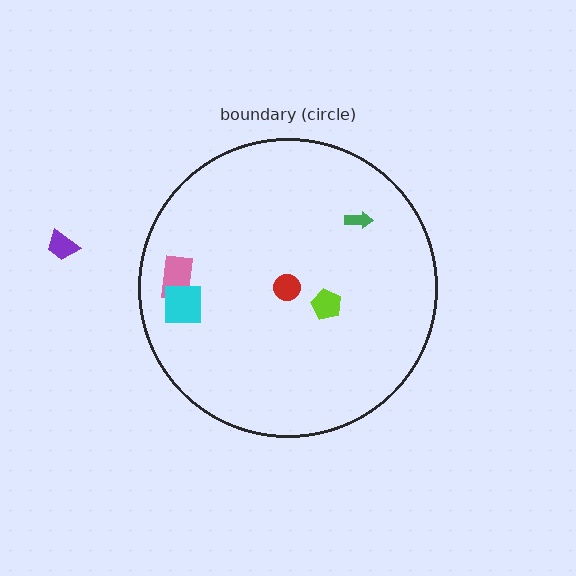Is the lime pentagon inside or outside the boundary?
Inside.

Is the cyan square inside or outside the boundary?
Inside.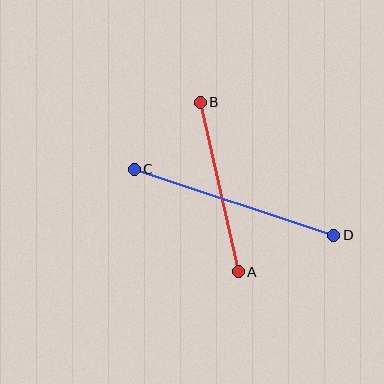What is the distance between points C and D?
The distance is approximately 210 pixels.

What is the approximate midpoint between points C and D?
The midpoint is at approximately (234, 202) pixels.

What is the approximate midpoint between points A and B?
The midpoint is at approximately (219, 187) pixels.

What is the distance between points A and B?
The distance is approximately 174 pixels.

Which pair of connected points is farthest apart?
Points C and D are farthest apart.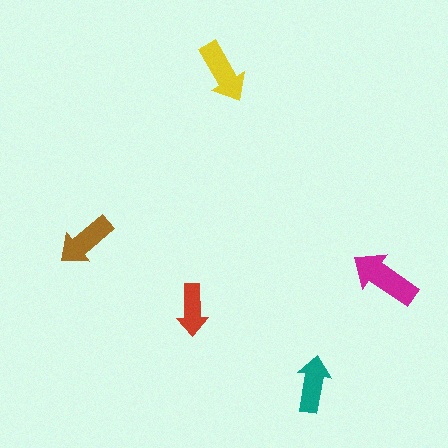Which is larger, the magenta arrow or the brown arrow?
The magenta one.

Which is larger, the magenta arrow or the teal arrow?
The magenta one.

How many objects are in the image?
There are 5 objects in the image.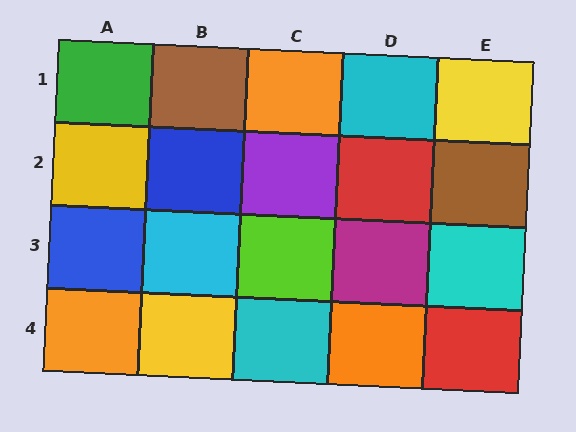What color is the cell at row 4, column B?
Yellow.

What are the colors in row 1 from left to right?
Green, brown, orange, cyan, yellow.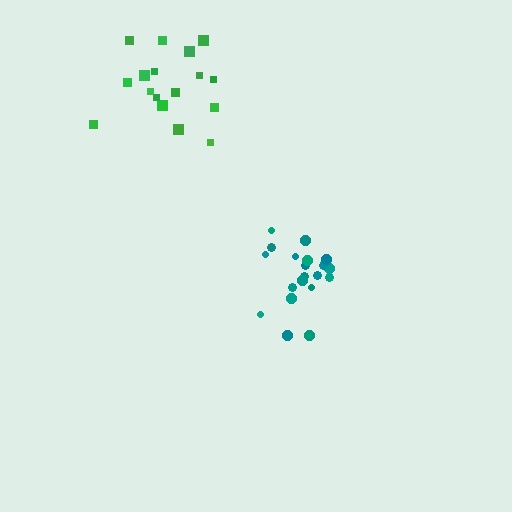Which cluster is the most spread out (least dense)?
Green.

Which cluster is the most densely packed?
Teal.